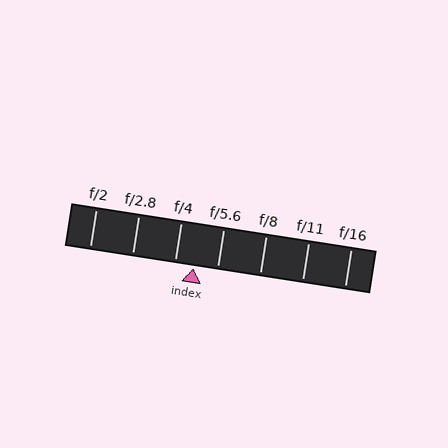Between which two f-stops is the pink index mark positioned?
The index mark is between f/4 and f/5.6.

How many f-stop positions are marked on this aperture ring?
There are 7 f-stop positions marked.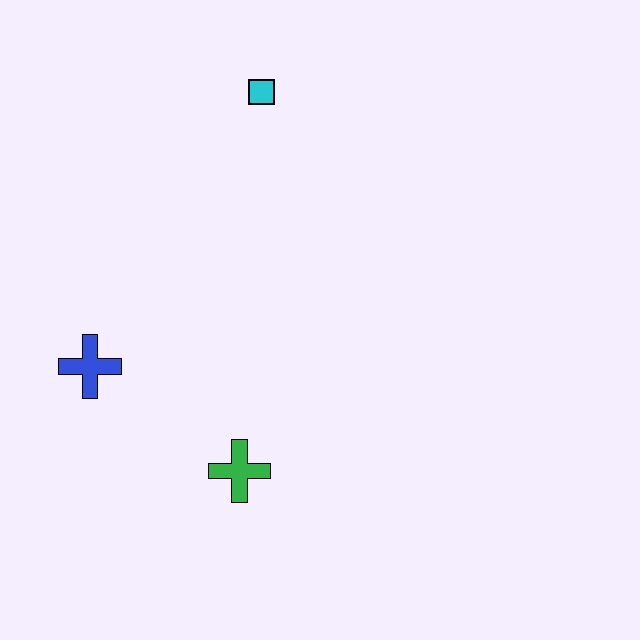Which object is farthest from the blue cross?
The cyan square is farthest from the blue cross.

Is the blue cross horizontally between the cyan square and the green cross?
No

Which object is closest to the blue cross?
The green cross is closest to the blue cross.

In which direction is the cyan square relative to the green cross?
The cyan square is above the green cross.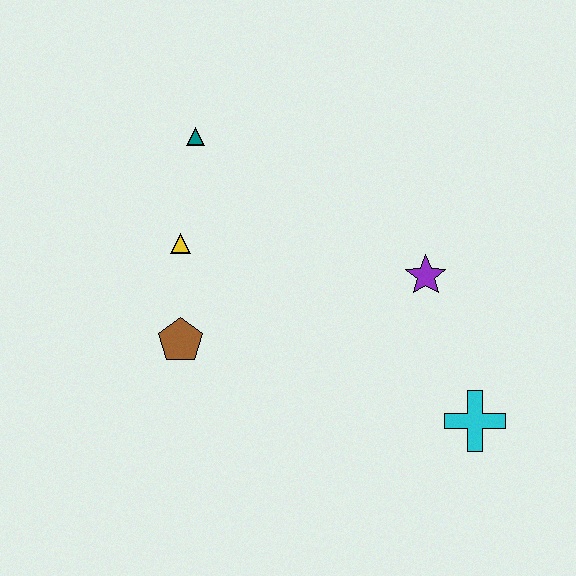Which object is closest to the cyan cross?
The purple star is closest to the cyan cross.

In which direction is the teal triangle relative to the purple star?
The teal triangle is to the left of the purple star.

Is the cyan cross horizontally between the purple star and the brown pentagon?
No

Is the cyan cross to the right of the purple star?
Yes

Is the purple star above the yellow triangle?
No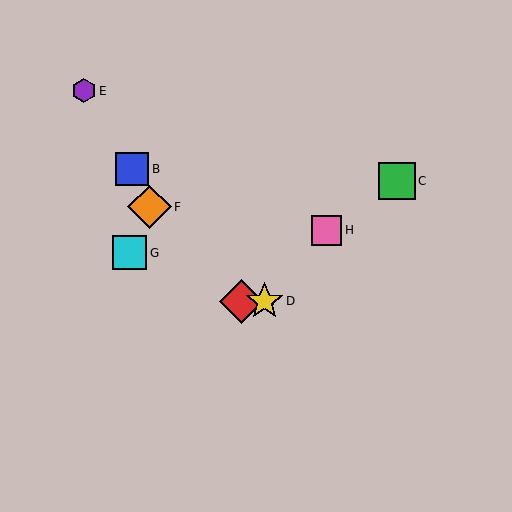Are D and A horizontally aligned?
Yes, both are at y≈301.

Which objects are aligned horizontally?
Objects A, D are aligned horizontally.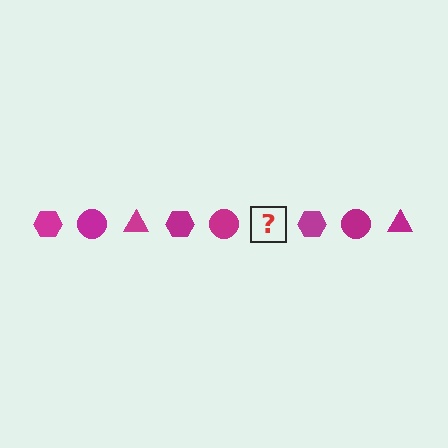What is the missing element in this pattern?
The missing element is a magenta triangle.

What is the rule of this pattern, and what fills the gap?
The rule is that the pattern cycles through hexagon, circle, triangle shapes in magenta. The gap should be filled with a magenta triangle.